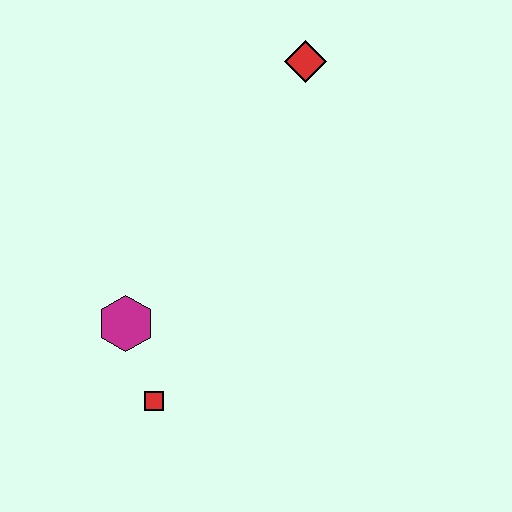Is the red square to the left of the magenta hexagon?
No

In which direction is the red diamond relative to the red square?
The red diamond is above the red square.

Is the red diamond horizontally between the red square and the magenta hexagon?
No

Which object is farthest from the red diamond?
The red square is farthest from the red diamond.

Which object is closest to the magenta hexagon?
The red square is closest to the magenta hexagon.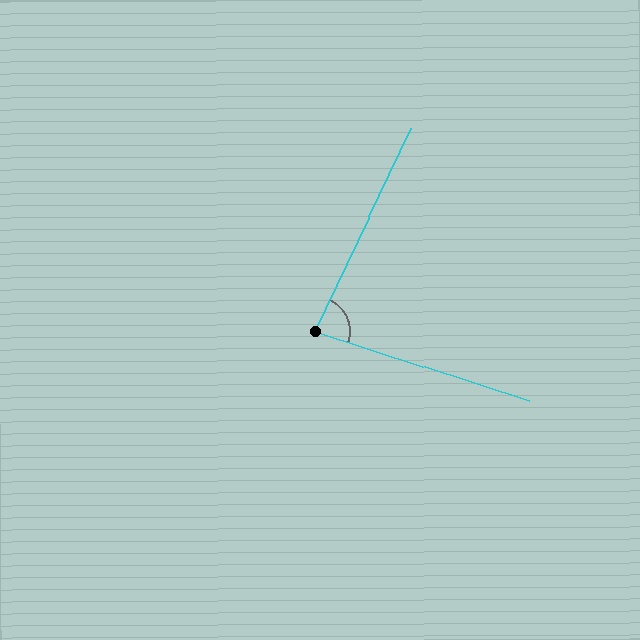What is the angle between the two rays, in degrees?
Approximately 83 degrees.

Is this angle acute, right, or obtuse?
It is acute.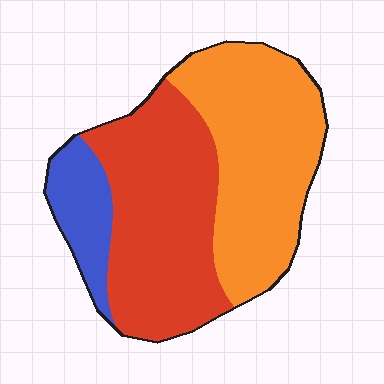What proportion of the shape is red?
Red takes up about two fifths (2/5) of the shape.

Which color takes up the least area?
Blue, at roughly 15%.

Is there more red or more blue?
Red.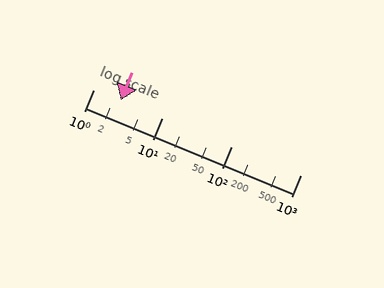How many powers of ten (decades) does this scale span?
The scale spans 3 decades, from 1 to 1000.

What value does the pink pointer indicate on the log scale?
The pointer indicates approximately 2.5.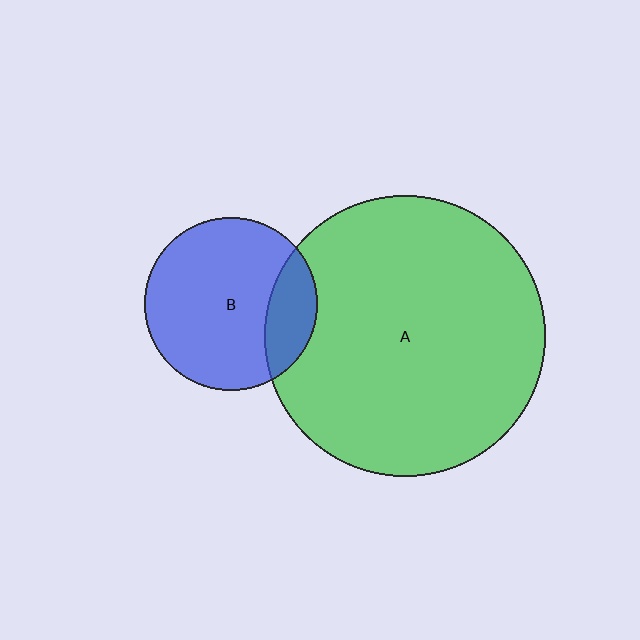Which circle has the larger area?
Circle A (green).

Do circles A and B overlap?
Yes.